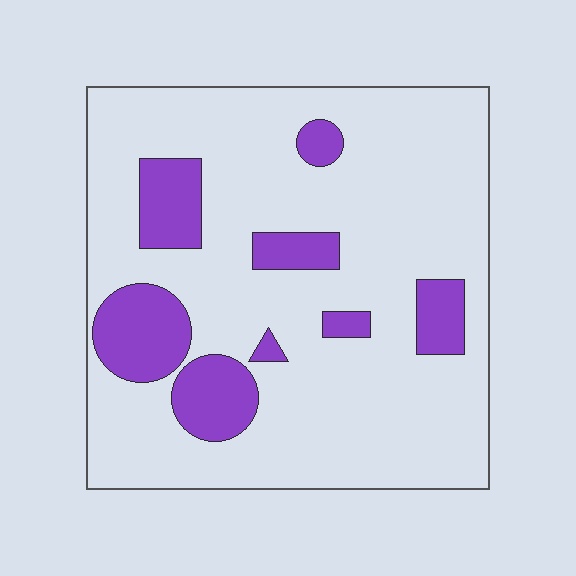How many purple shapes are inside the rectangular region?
8.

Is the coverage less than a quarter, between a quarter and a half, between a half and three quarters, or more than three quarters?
Less than a quarter.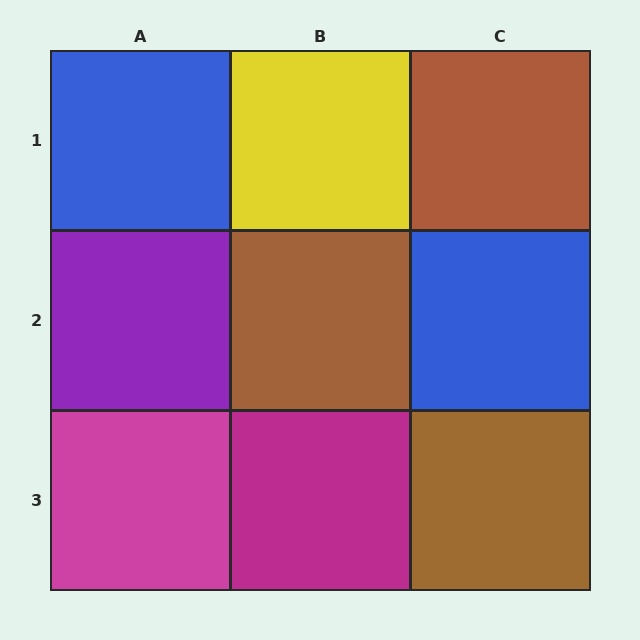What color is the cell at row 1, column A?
Blue.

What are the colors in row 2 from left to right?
Purple, brown, blue.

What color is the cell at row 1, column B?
Yellow.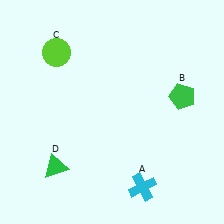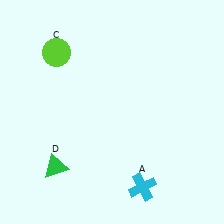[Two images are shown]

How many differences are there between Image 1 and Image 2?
There is 1 difference between the two images.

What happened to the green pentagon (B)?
The green pentagon (B) was removed in Image 2. It was in the top-right area of Image 1.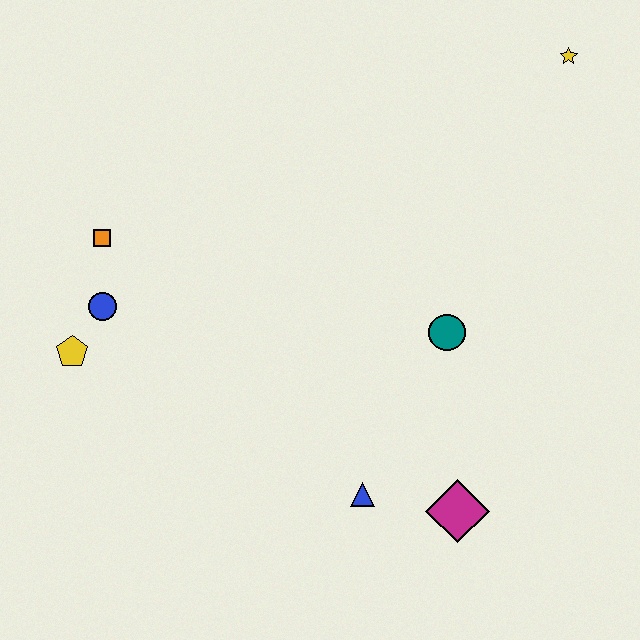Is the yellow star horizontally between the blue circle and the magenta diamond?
No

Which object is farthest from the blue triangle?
The yellow star is farthest from the blue triangle.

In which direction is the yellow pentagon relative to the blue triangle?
The yellow pentagon is to the left of the blue triangle.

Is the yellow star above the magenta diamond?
Yes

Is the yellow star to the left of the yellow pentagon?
No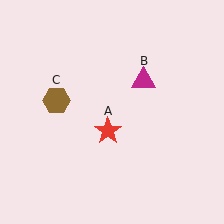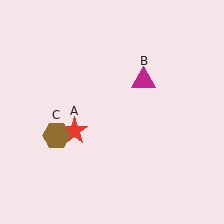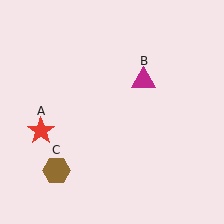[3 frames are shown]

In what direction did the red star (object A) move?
The red star (object A) moved left.